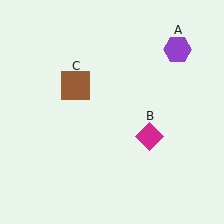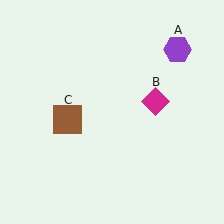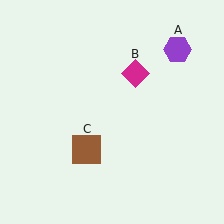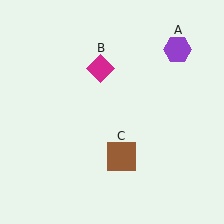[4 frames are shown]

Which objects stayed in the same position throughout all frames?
Purple hexagon (object A) remained stationary.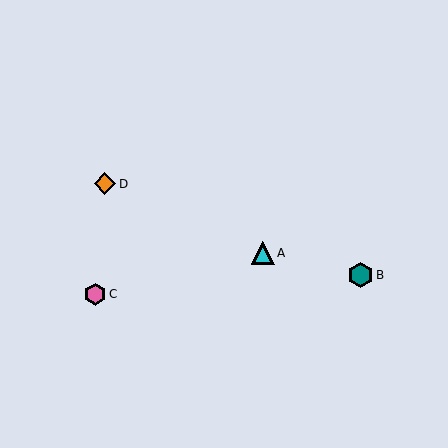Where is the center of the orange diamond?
The center of the orange diamond is at (105, 184).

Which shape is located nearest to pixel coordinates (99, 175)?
The orange diamond (labeled D) at (105, 184) is nearest to that location.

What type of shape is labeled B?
Shape B is a teal hexagon.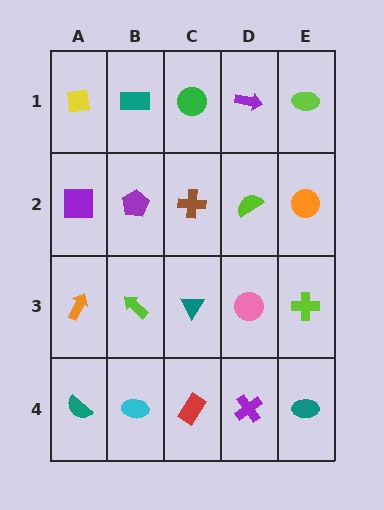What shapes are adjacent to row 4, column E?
A lime cross (row 3, column E), a purple cross (row 4, column D).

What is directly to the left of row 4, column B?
A teal semicircle.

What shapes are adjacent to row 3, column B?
A purple pentagon (row 2, column B), a cyan ellipse (row 4, column B), an orange arrow (row 3, column A), a teal triangle (row 3, column C).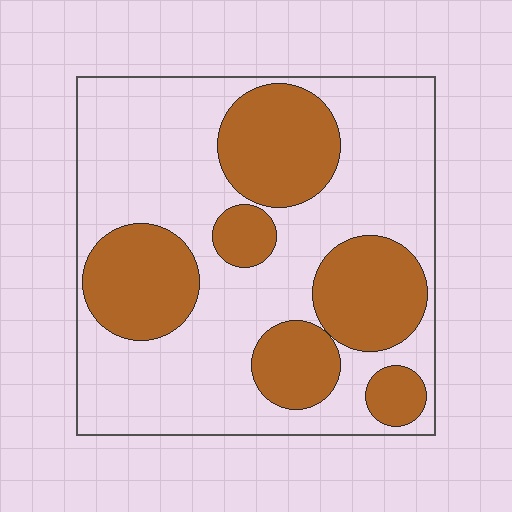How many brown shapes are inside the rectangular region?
6.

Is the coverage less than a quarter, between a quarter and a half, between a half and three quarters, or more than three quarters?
Between a quarter and a half.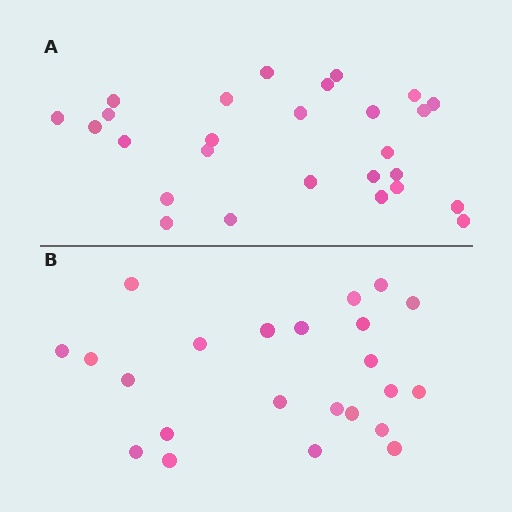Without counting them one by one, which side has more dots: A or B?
Region A (the top region) has more dots.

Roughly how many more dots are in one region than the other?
Region A has about 4 more dots than region B.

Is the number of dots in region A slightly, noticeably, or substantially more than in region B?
Region A has only slightly more — the two regions are fairly close. The ratio is roughly 1.2 to 1.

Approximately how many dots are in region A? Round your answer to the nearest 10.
About 30 dots. (The exact count is 27, which rounds to 30.)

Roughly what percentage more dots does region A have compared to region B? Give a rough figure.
About 15% more.